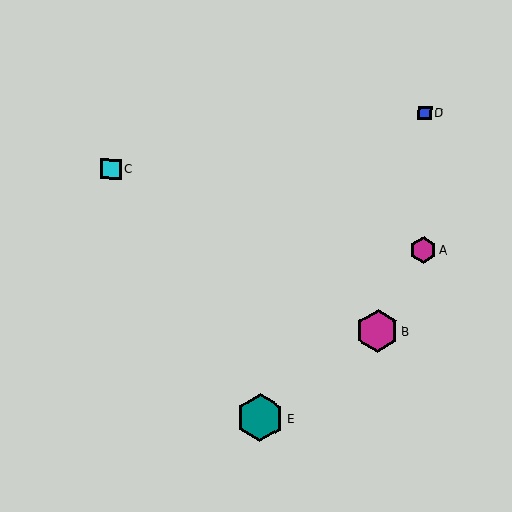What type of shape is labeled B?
Shape B is a magenta hexagon.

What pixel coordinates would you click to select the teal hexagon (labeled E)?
Click at (260, 418) to select the teal hexagon E.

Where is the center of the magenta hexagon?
The center of the magenta hexagon is at (423, 250).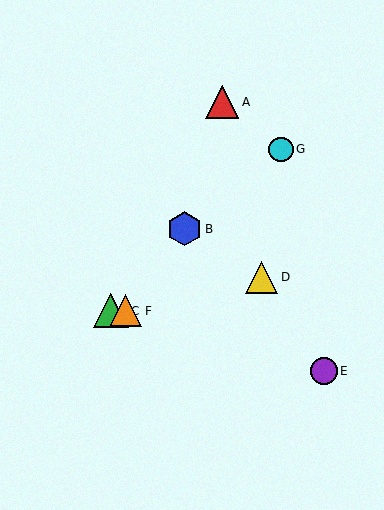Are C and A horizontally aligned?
No, C is at y≈311 and A is at y≈102.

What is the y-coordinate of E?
Object E is at y≈371.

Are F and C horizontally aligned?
Yes, both are at y≈311.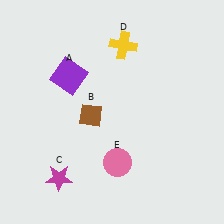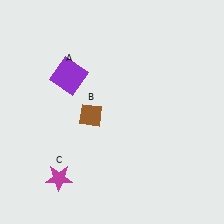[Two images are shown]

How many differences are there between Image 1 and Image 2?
There are 2 differences between the two images.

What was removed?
The yellow cross (D), the pink circle (E) were removed in Image 2.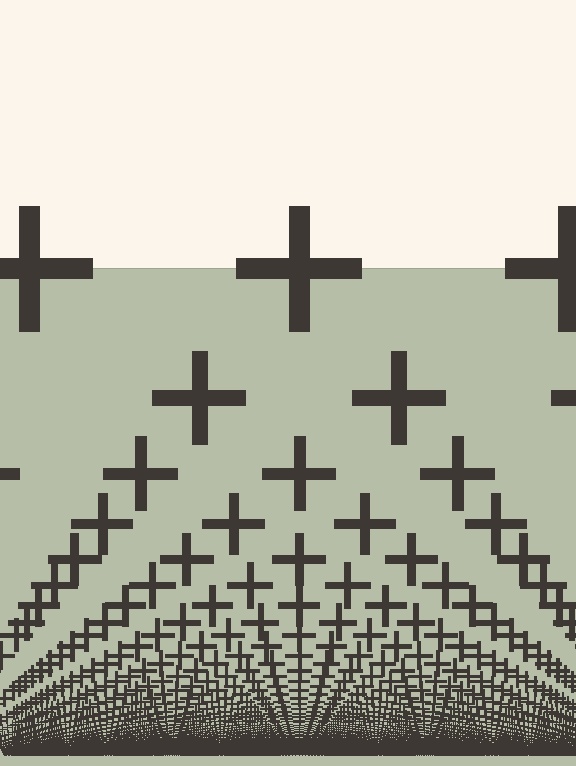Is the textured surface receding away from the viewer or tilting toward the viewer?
The surface appears to tilt toward the viewer. Texture elements get larger and sparser toward the top.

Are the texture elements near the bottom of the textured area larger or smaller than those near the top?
Smaller. The gradient is inverted — elements near the bottom are smaller and denser.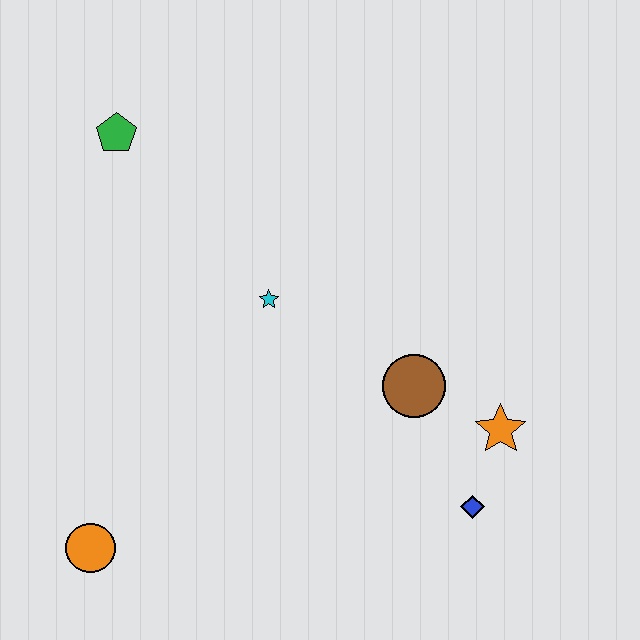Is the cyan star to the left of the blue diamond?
Yes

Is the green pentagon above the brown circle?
Yes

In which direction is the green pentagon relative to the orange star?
The green pentagon is to the left of the orange star.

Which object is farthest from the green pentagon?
The blue diamond is farthest from the green pentagon.